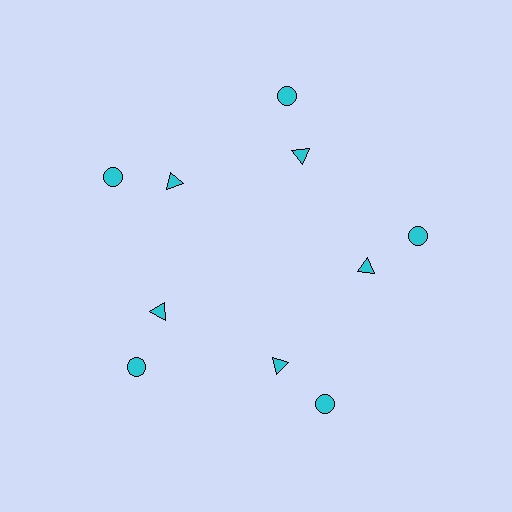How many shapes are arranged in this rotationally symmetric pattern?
There are 10 shapes, arranged in 5 groups of 2.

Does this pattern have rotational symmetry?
Yes, this pattern has 5-fold rotational symmetry. It looks the same after rotating 72 degrees around the center.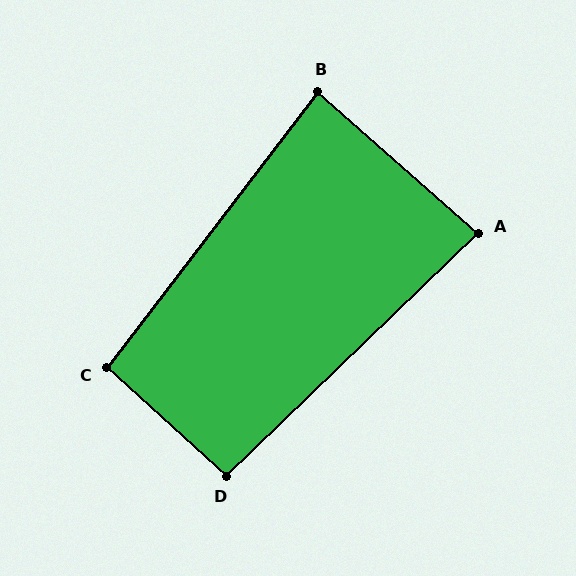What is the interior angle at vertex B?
Approximately 86 degrees (approximately right).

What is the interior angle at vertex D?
Approximately 94 degrees (approximately right).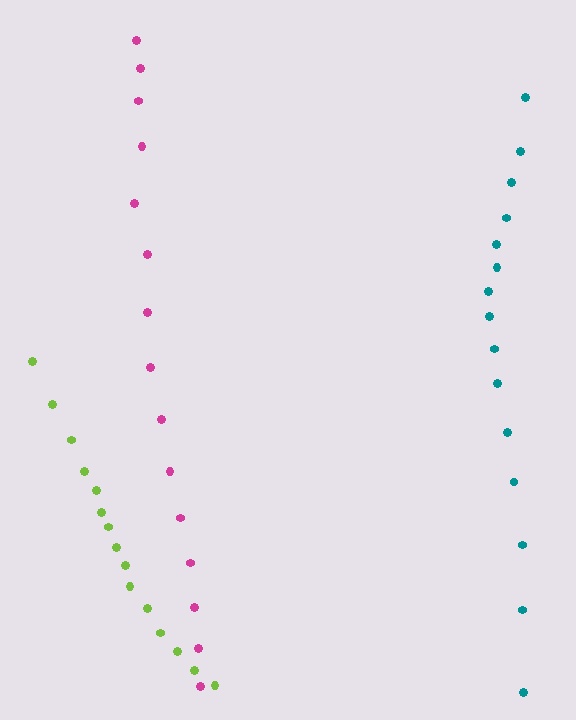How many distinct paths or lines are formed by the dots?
There are 3 distinct paths.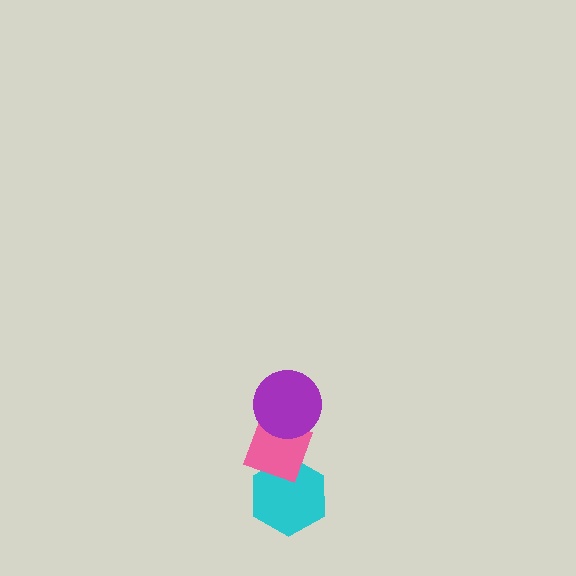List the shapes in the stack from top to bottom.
From top to bottom: the purple circle, the pink diamond, the cyan hexagon.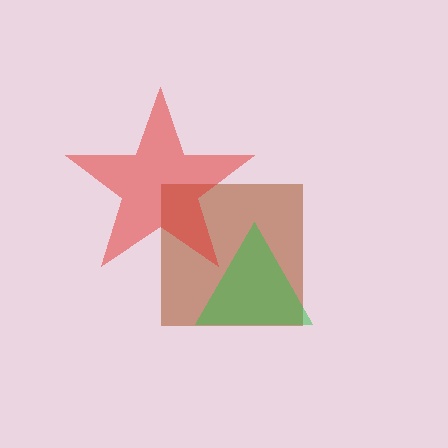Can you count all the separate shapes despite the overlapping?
Yes, there are 3 separate shapes.